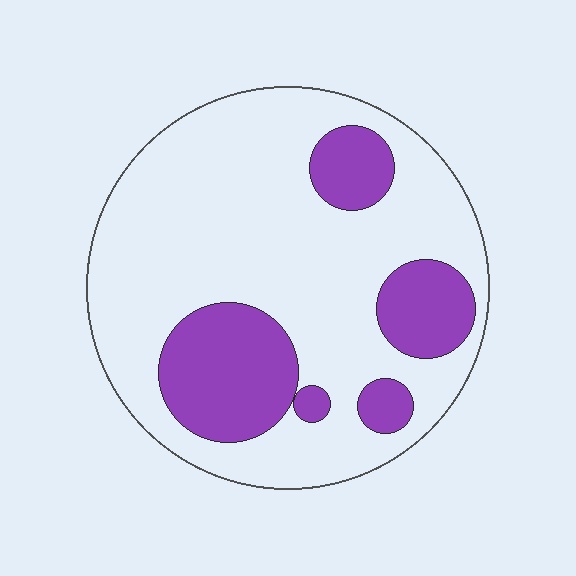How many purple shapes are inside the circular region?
5.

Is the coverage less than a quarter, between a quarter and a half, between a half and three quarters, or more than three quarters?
Between a quarter and a half.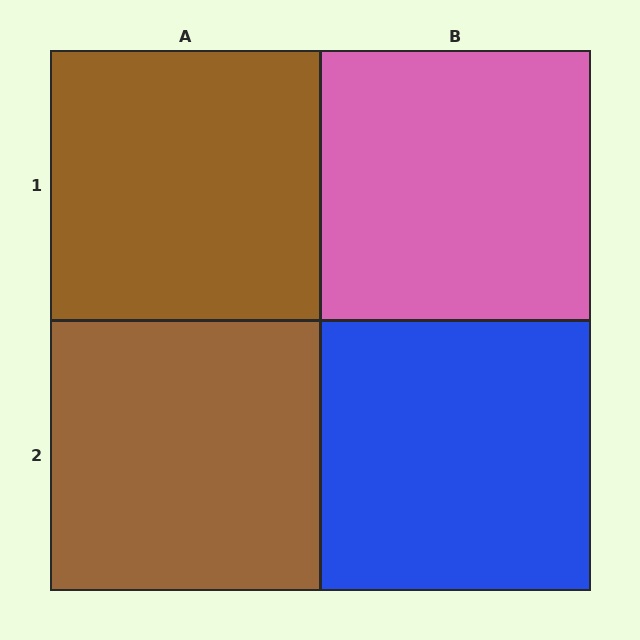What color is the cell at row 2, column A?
Brown.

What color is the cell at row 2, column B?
Blue.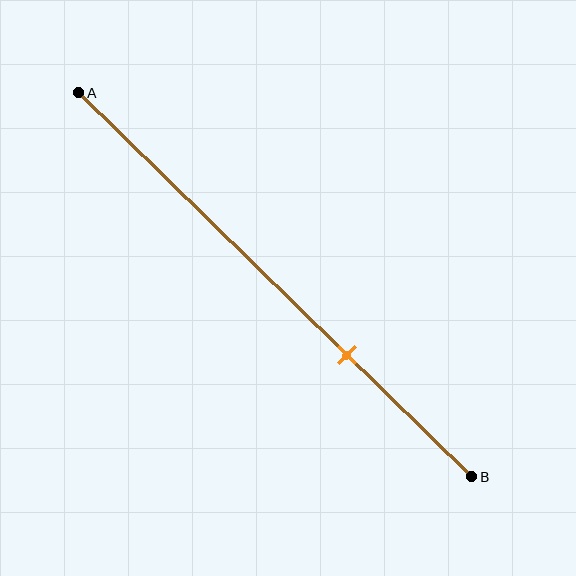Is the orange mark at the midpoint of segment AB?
No, the mark is at about 70% from A, not at the 50% midpoint.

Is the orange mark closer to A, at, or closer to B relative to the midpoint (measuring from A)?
The orange mark is closer to point B than the midpoint of segment AB.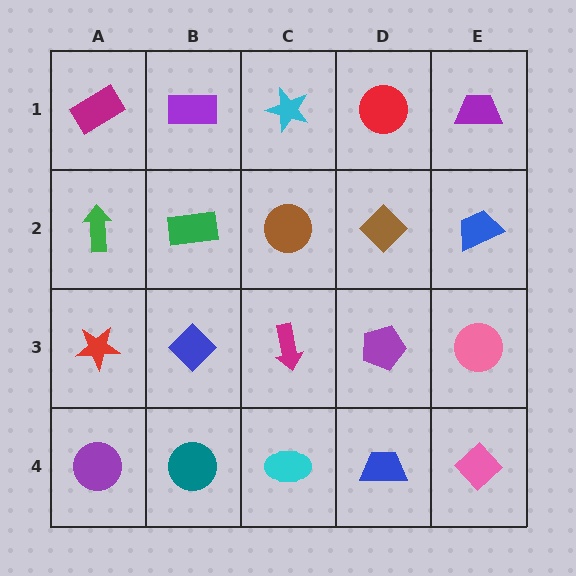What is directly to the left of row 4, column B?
A purple circle.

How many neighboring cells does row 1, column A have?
2.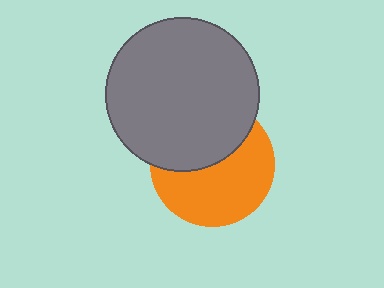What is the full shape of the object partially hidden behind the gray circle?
The partially hidden object is an orange circle.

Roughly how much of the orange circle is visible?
About half of it is visible (roughly 57%).